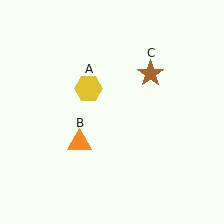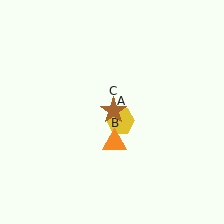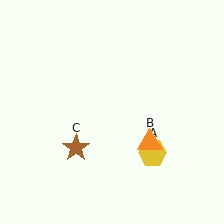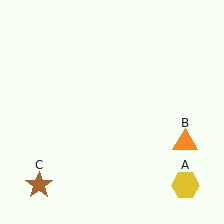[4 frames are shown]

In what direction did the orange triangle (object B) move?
The orange triangle (object B) moved right.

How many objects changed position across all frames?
3 objects changed position: yellow hexagon (object A), orange triangle (object B), brown star (object C).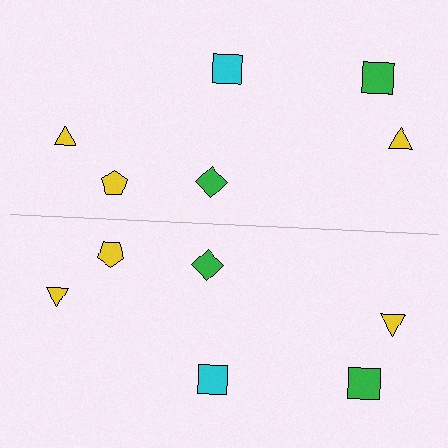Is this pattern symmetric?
Yes, this pattern has bilateral (reflection) symmetry.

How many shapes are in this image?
There are 12 shapes in this image.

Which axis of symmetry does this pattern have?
The pattern has a horizontal axis of symmetry running through the center of the image.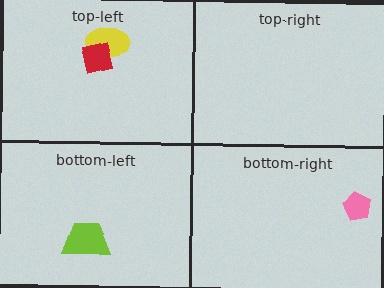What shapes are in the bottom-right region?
The pink pentagon.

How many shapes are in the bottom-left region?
1.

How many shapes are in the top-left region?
2.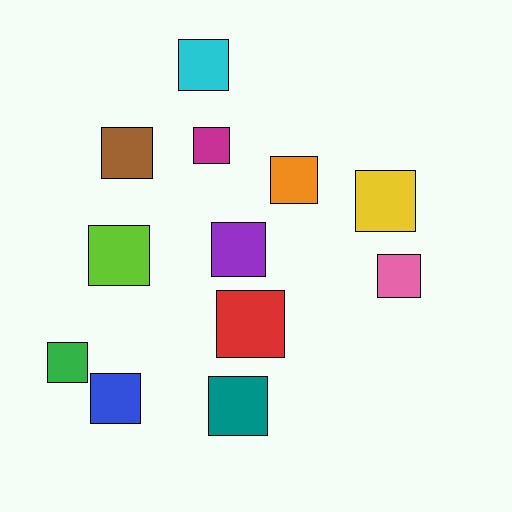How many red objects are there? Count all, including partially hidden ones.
There is 1 red object.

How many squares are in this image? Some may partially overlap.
There are 12 squares.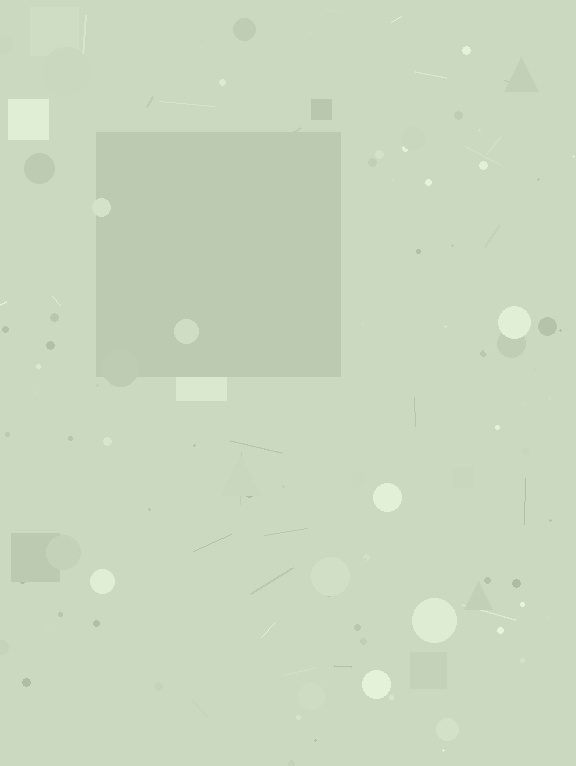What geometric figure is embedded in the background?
A square is embedded in the background.